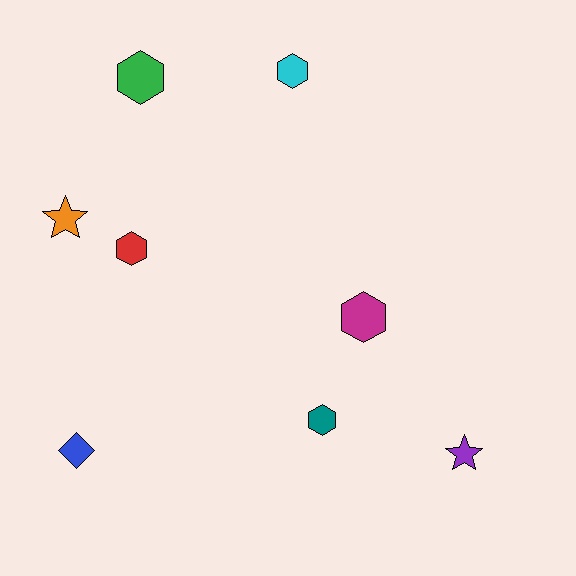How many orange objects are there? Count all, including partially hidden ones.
There is 1 orange object.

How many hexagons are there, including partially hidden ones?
There are 5 hexagons.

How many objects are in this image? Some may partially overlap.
There are 8 objects.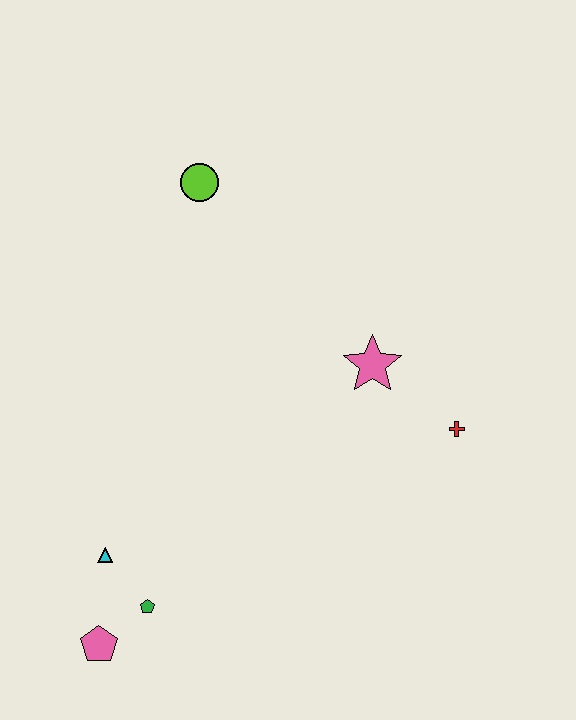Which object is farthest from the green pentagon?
The lime circle is farthest from the green pentagon.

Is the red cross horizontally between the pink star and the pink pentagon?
No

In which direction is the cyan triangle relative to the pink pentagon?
The cyan triangle is above the pink pentagon.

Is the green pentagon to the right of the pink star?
No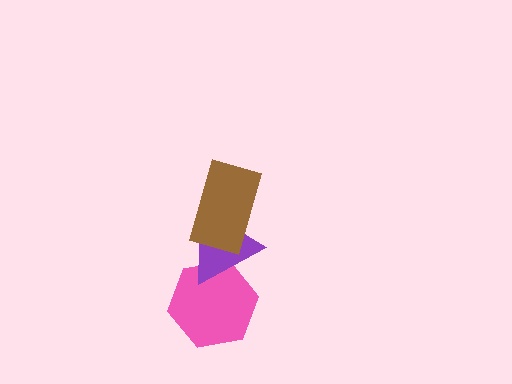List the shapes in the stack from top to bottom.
From top to bottom: the brown rectangle, the purple triangle, the pink hexagon.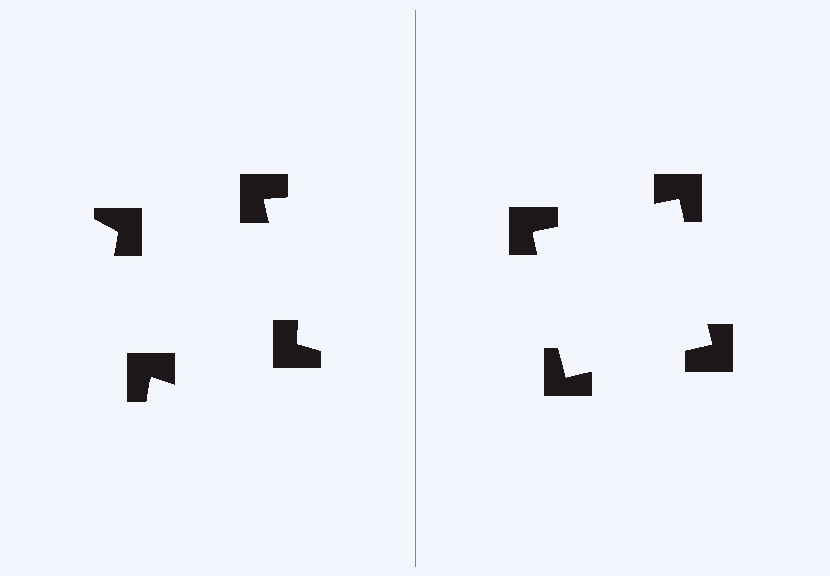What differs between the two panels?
The notched squares are positioned identically on both sides; only the wedge orientations differ. On the right they align to a square; on the left they are misaligned.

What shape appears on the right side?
An illusory square.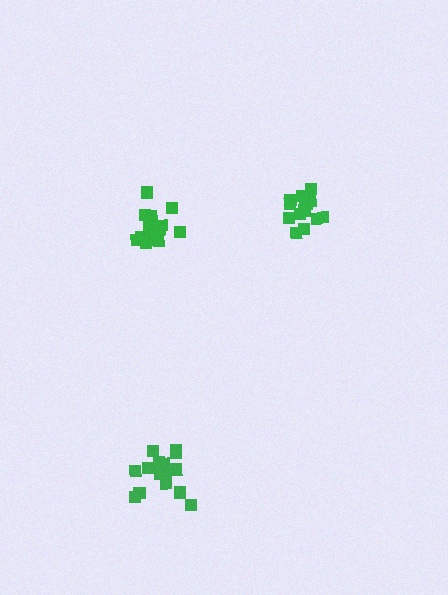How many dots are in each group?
Group 1: 17 dots, Group 2: 16 dots, Group 3: 14 dots (47 total).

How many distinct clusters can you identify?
There are 3 distinct clusters.